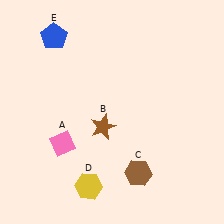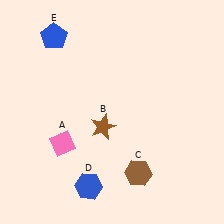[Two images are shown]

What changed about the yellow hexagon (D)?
In Image 1, D is yellow. In Image 2, it changed to blue.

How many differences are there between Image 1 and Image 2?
There is 1 difference between the two images.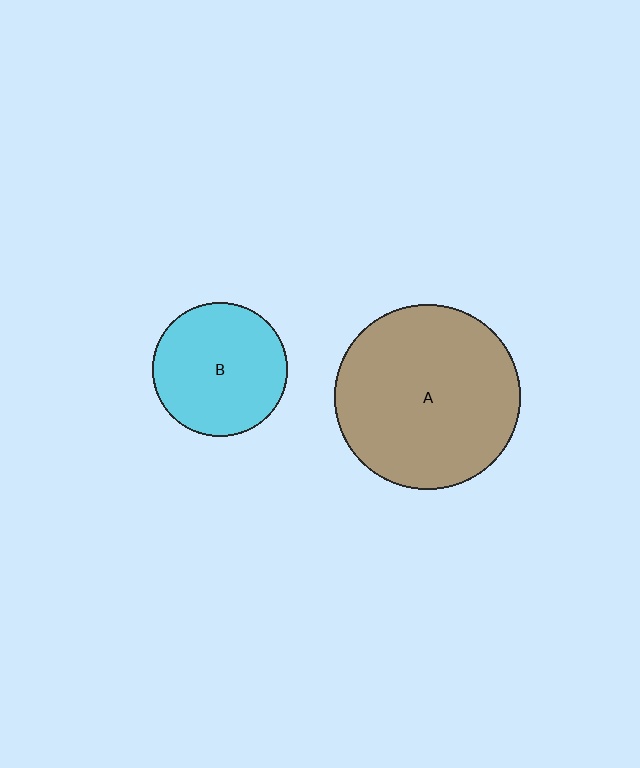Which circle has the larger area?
Circle A (brown).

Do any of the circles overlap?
No, none of the circles overlap.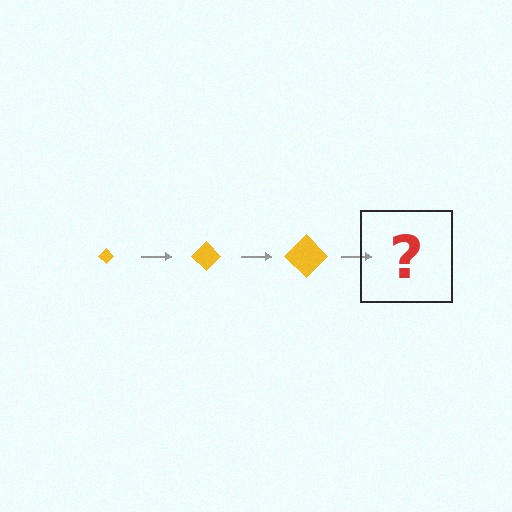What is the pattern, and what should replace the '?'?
The pattern is that the diamond gets progressively larger each step. The '?' should be a yellow diamond, larger than the previous one.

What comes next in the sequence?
The next element should be a yellow diamond, larger than the previous one.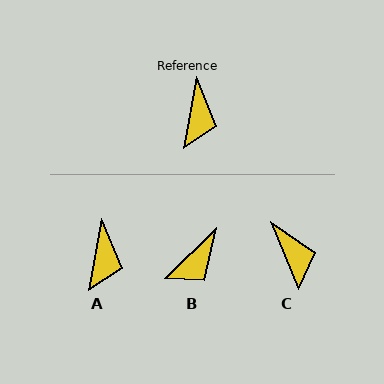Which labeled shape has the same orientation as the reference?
A.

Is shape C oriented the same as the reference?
No, it is off by about 33 degrees.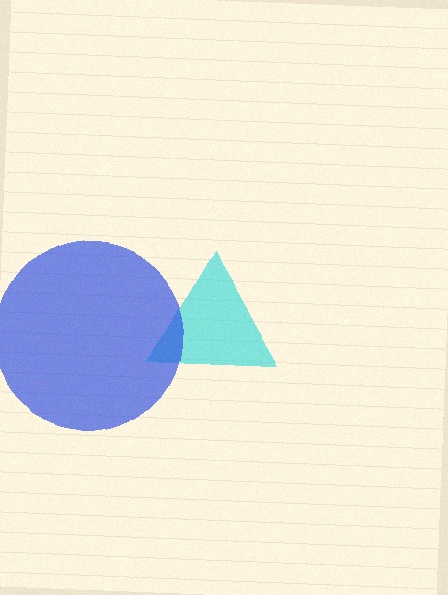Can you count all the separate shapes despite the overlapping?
Yes, there are 2 separate shapes.